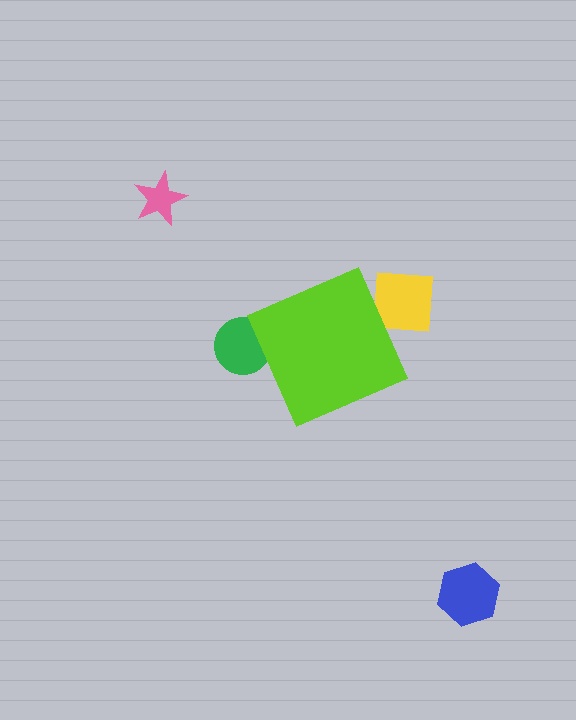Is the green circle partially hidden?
Yes, the green circle is partially hidden behind the lime diamond.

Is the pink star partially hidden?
No, the pink star is fully visible.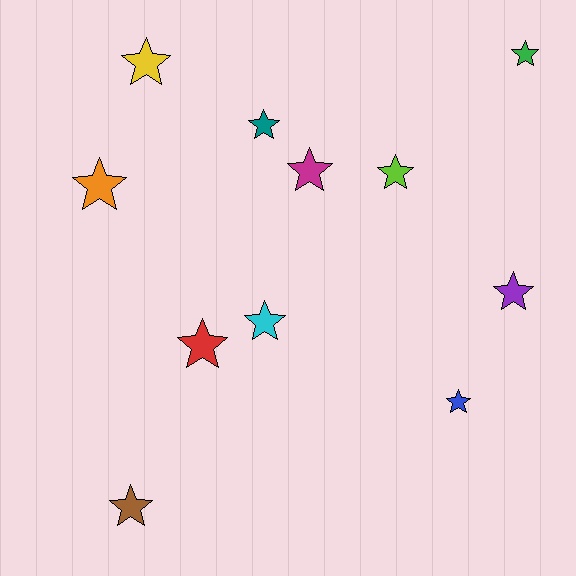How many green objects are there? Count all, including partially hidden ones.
There is 1 green object.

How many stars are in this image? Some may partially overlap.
There are 11 stars.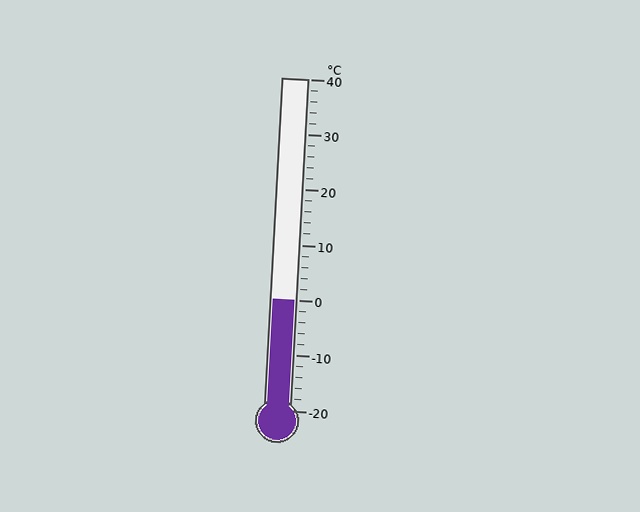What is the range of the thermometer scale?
The thermometer scale ranges from -20°C to 40°C.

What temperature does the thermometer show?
The thermometer shows approximately 0°C.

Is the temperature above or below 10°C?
The temperature is below 10°C.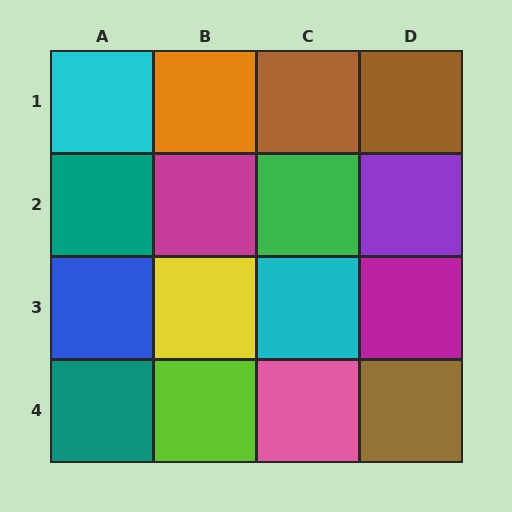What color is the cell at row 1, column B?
Orange.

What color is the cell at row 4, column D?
Brown.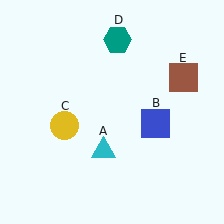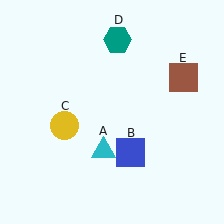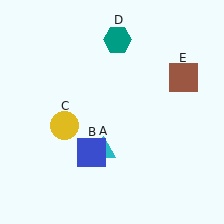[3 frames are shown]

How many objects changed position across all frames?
1 object changed position: blue square (object B).